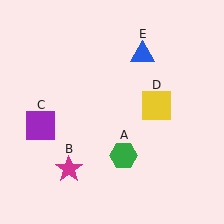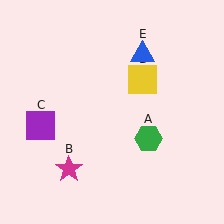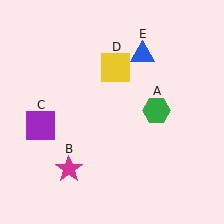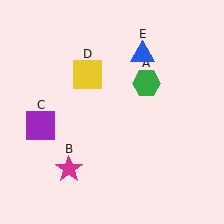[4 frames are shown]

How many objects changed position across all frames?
2 objects changed position: green hexagon (object A), yellow square (object D).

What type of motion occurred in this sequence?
The green hexagon (object A), yellow square (object D) rotated counterclockwise around the center of the scene.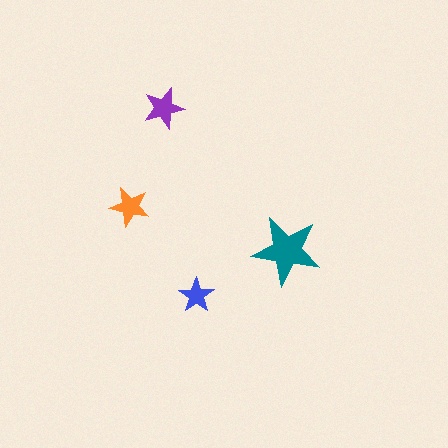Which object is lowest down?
The blue star is bottommost.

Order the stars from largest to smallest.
the teal one, the purple one, the orange one, the blue one.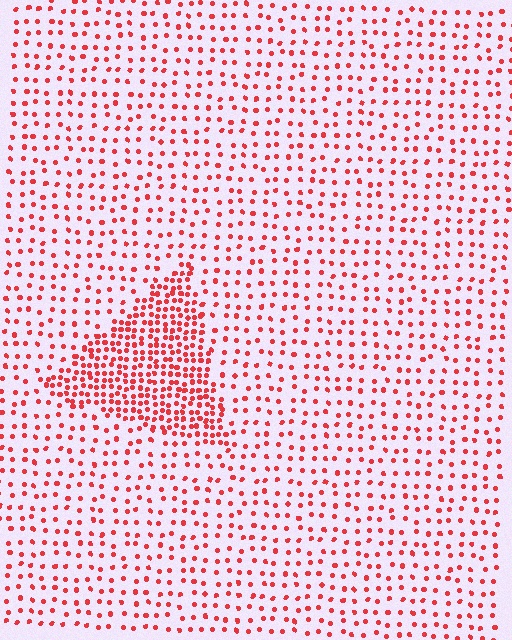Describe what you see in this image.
The image contains small red elements arranged at two different densities. A triangle-shaped region is visible where the elements are more densely packed than the surrounding area.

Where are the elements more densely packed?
The elements are more densely packed inside the triangle boundary.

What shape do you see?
I see a triangle.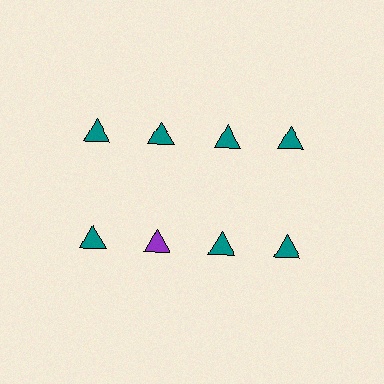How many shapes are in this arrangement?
There are 8 shapes arranged in a grid pattern.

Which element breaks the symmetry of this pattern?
The purple triangle in the second row, second from left column breaks the symmetry. All other shapes are teal triangles.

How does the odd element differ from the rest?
It has a different color: purple instead of teal.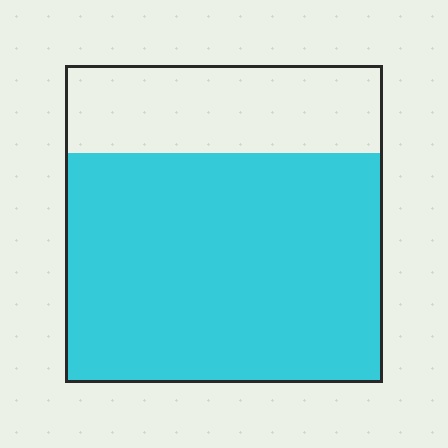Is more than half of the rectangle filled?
Yes.